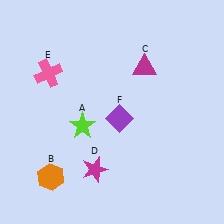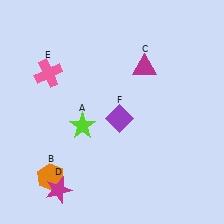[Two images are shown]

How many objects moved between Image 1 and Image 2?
1 object moved between the two images.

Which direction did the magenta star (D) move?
The magenta star (D) moved left.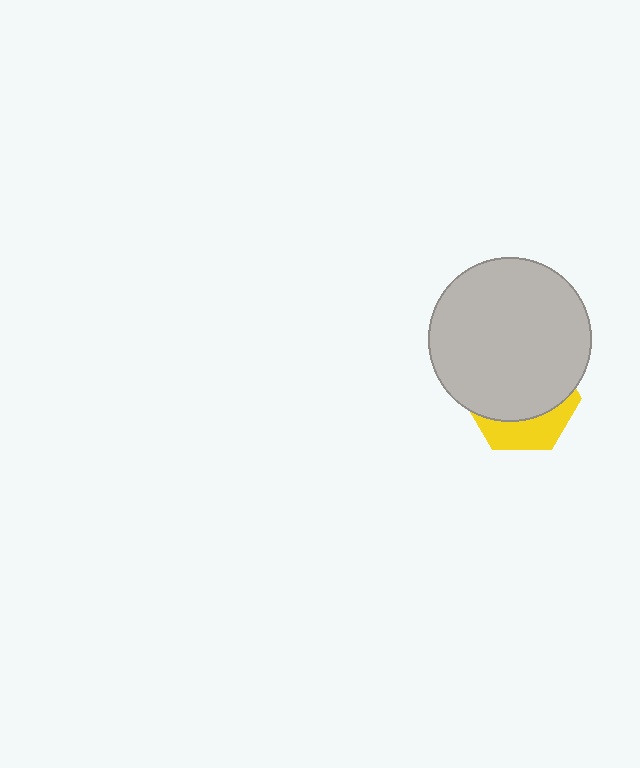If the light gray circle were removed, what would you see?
You would see the complete yellow hexagon.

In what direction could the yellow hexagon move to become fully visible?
The yellow hexagon could move down. That would shift it out from behind the light gray circle entirely.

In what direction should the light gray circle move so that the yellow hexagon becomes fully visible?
The light gray circle should move up. That is the shortest direction to clear the overlap and leave the yellow hexagon fully visible.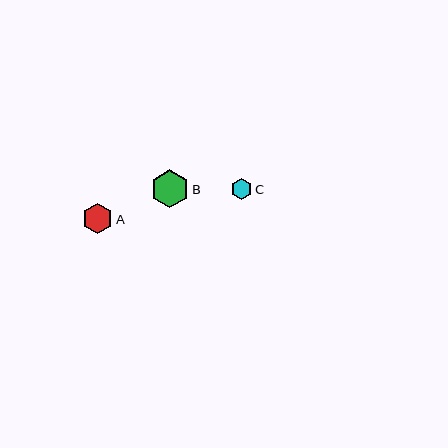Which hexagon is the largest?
Hexagon B is the largest with a size of approximately 38 pixels.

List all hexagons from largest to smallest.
From largest to smallest: B, A, C.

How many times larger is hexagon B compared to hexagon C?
Hexagon B is approximately 1.8 times the size of hexagon C.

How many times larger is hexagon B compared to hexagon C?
Hexagon B is approximately 1.8 times the size of hexagon C.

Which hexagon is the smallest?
Hexagon C is the smallest with a size of approximately 21 pixels.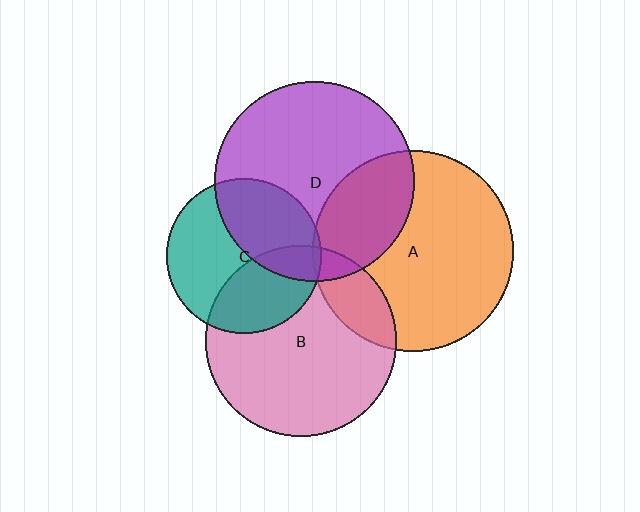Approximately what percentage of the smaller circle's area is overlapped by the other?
Approximately 40%.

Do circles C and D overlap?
Yes.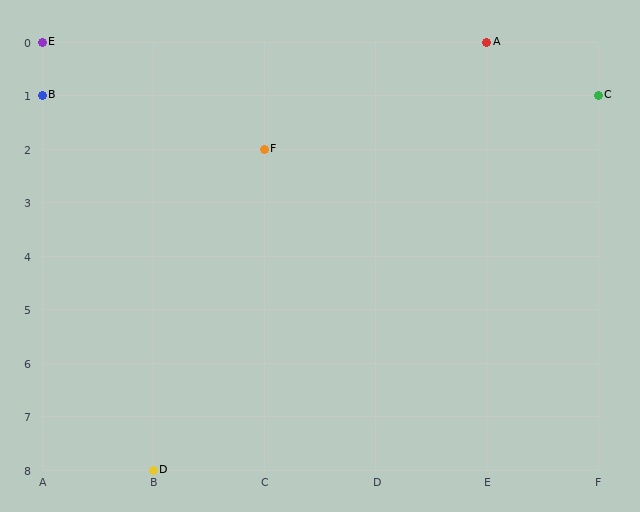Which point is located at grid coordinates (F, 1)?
Point C is at (F, 1).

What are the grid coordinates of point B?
Point B is at grid coordinates (A, 1).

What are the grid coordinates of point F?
Point F is at grid coordinates (C, 2).